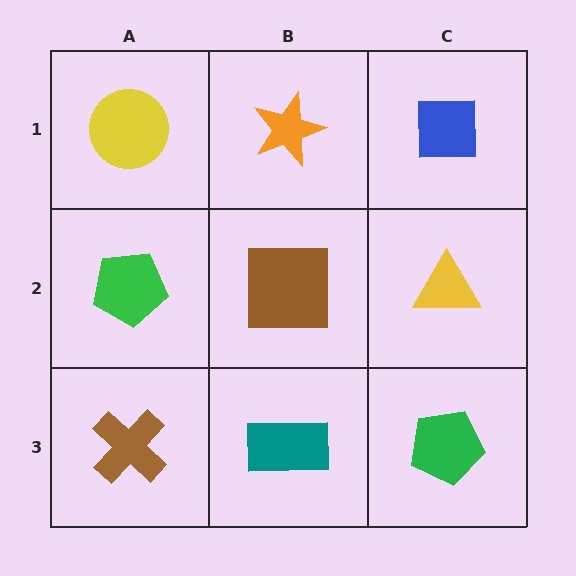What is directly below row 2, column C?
A green pentagon.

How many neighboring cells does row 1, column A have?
2.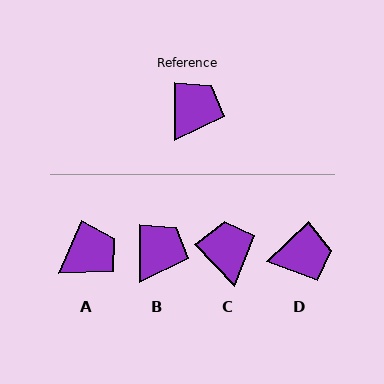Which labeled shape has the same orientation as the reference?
B.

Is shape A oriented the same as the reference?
No, it is off by about 24 degrees.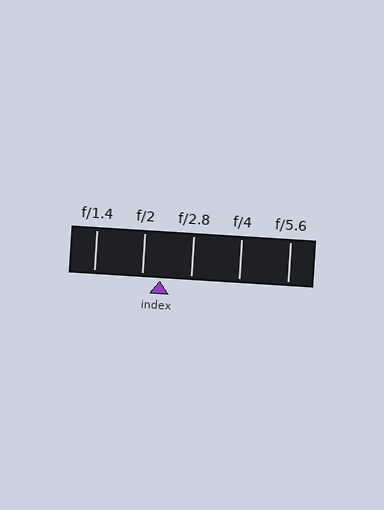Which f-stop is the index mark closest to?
The index mark is closest to f/2.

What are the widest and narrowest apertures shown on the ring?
The widest aperture shown is f/1.4 and the narrowest is f/5.6.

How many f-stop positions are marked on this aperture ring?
There are 5 f-stop positions marked.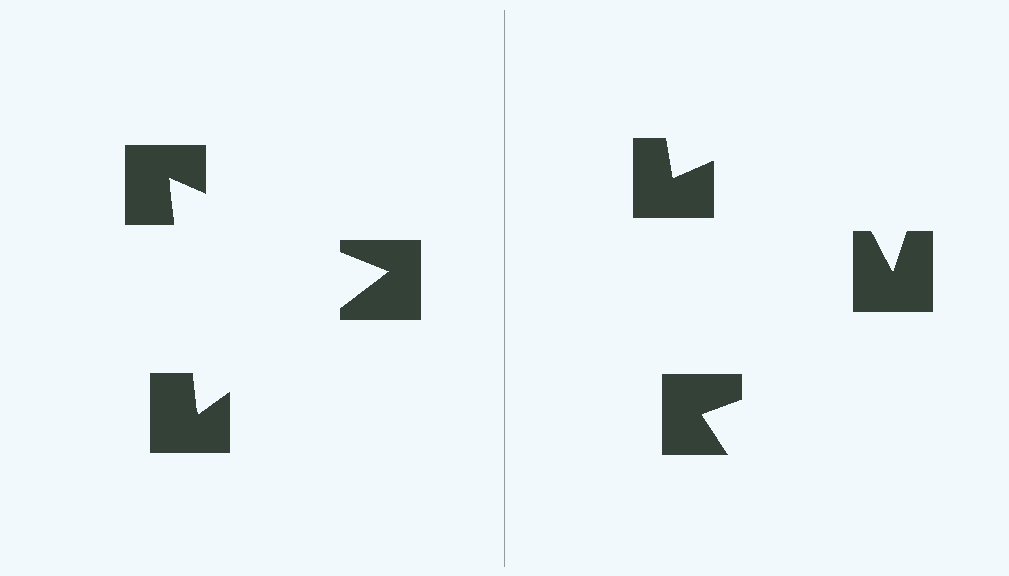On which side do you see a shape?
An illusory triangle appears on the left side. On the right side the wedge cuts are rotated, so no coherent shape forms.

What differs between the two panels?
The notched squares are positioned identically on both sides; only the wedge orientations differ. On the left they align to a triangle; on the right they are misaligned.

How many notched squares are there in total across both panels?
6 — 3 on each side.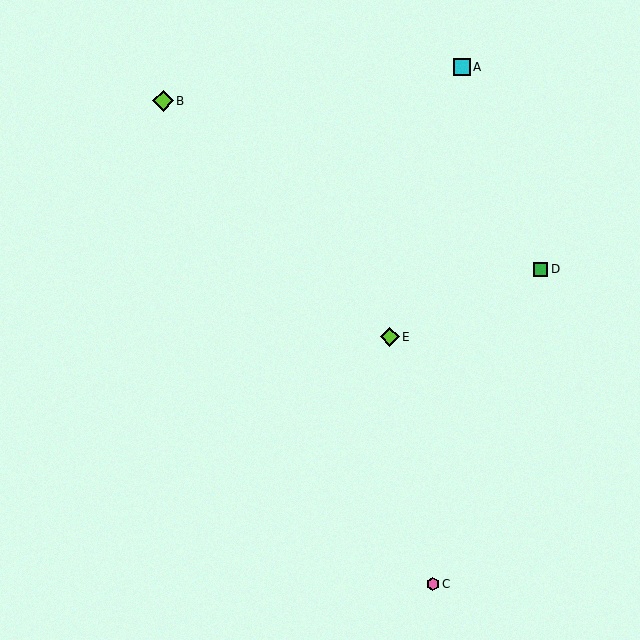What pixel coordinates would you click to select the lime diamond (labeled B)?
Click at (163, 101) to select the lime diamond B.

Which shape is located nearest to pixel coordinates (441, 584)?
The pink hexagon (labeled C) at (433, 584) is nearest to that location.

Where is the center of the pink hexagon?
The center of the pink hexagon is at (433, 584).